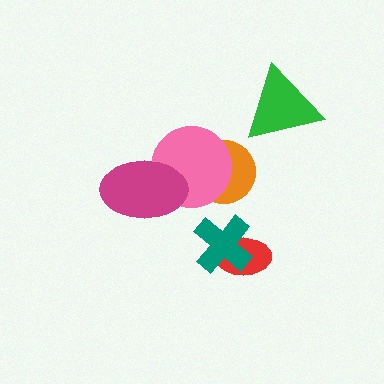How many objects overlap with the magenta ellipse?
1 object overlaps with the magenta ellipse.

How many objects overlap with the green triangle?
0 objects overlap with the green triangle.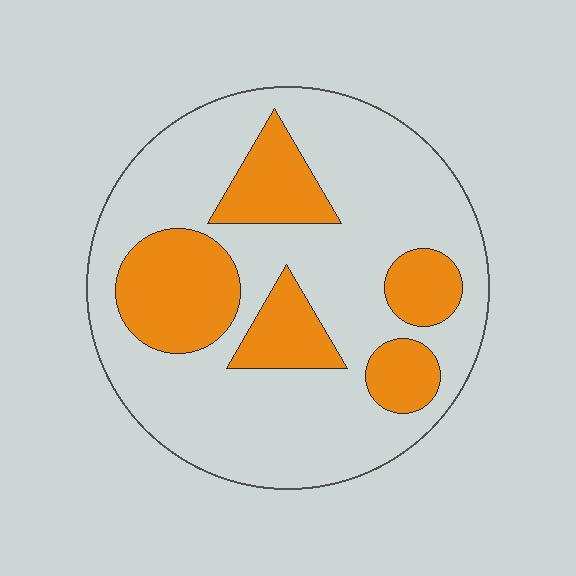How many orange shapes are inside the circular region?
5.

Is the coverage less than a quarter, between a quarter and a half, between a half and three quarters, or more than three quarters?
Between a quarter and a half.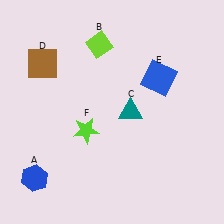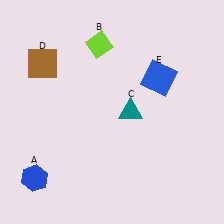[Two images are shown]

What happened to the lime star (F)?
The lime star (F) was removed in Image 2. It was in the bottom-left area of Image 1.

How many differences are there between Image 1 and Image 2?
There is 1 difference between the two images.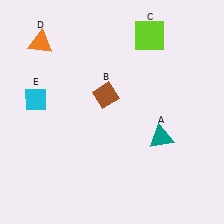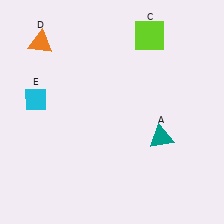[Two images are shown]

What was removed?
The brown diamond (B) was removed in Image 2.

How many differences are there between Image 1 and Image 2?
There is 1 difference between the two images.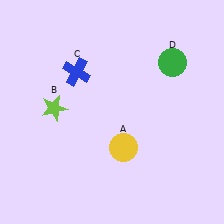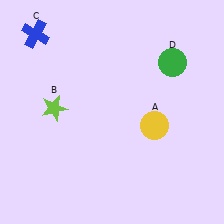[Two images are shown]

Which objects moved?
The objects that moved are: the yellow circle (A), the blue cross (C).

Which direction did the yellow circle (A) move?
The yellow circle (A) moved right.